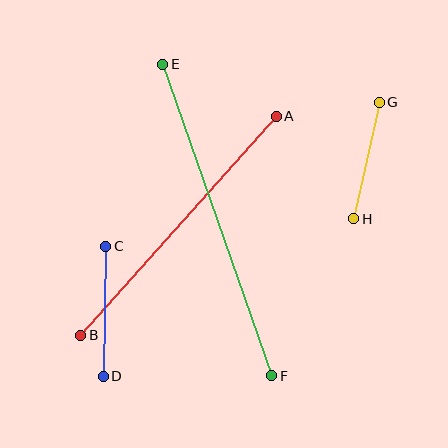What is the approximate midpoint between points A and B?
The midpoint is at approximately (178, 226) pixels.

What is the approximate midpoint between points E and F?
The midpoint is at approximately (217, 220) pixels.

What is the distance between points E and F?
The distance is approximately 330 pixels.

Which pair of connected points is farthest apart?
Points E and F are farthest apart.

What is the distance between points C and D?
The distance is approximately 130 pixels.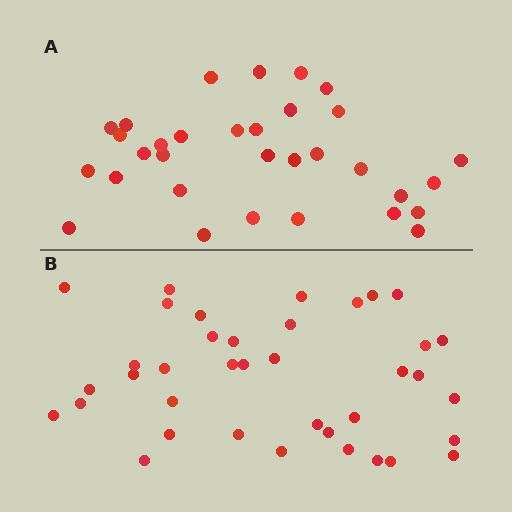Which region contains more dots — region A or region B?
Region B (the bottom region) has more dots.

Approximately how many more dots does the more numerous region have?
Region B has about 6 more dots than region A.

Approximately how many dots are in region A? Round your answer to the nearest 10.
About 30 dots. (The exact count is 32, which rounds to 30.)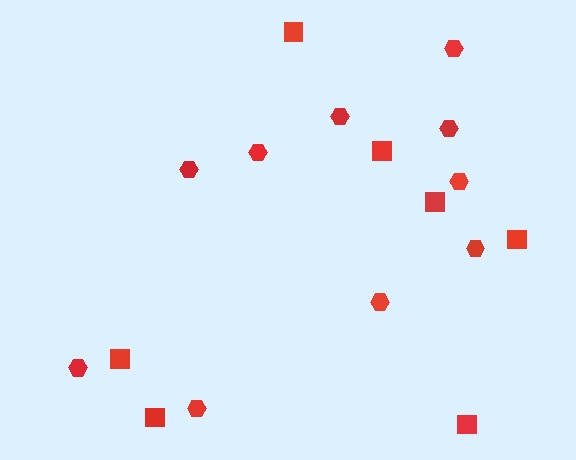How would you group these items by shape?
There are 2 groups: one group of hexagons (10) and one group of squares (7).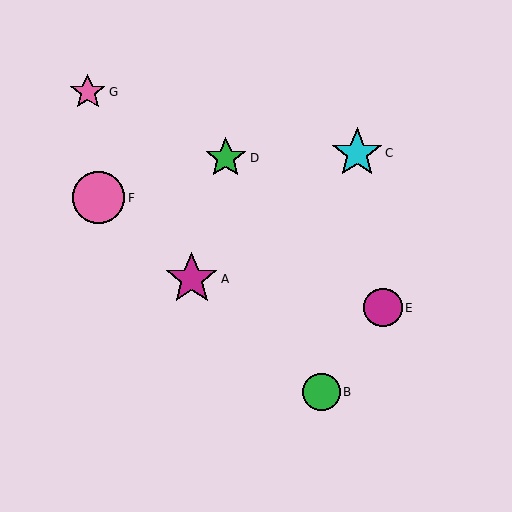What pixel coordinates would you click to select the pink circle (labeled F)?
Click at (99, 198) to select the pink circle F.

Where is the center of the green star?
The center of the green star is at (226, 158).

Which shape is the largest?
The magenta star (labeled A) is the largest.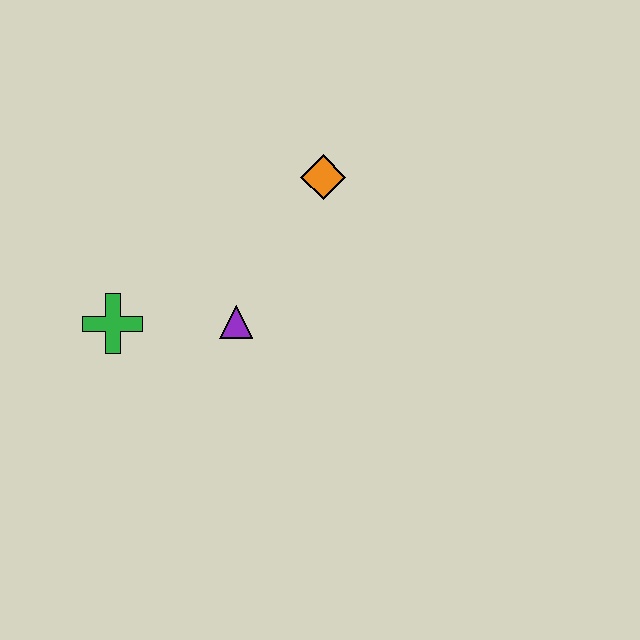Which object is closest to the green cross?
The purple triangle is closest to the green cross.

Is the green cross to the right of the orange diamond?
No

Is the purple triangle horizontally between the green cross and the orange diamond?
Yes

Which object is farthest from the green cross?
The orange diamond is farthest from the green cross.